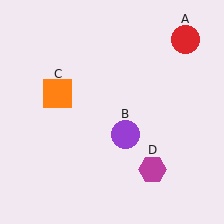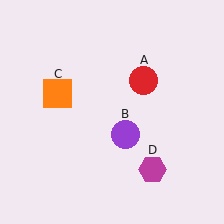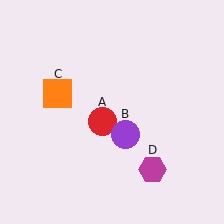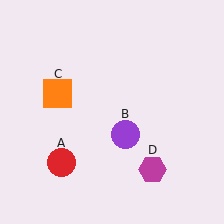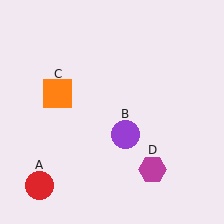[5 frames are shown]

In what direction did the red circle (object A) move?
The red circle (object A) moved down and to the left.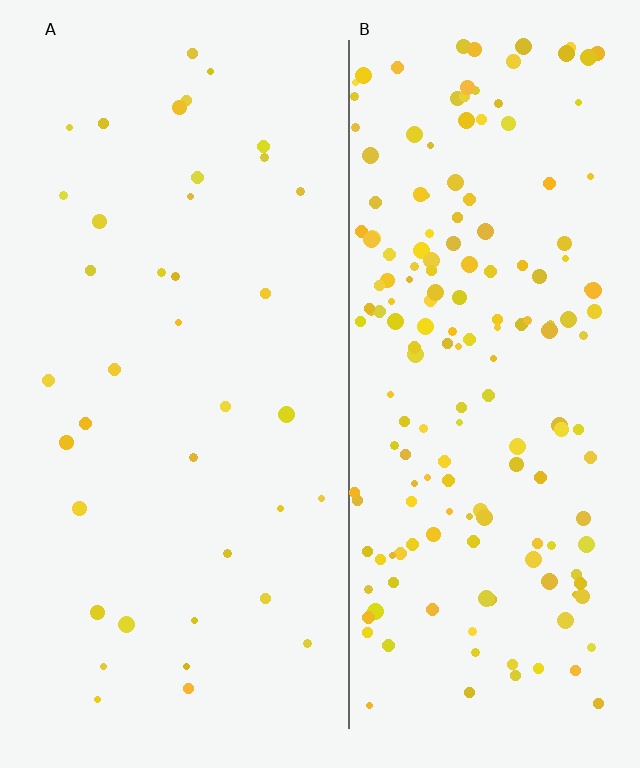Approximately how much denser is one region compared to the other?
Approximately 4.8× — region B over region A.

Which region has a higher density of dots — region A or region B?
B (the right).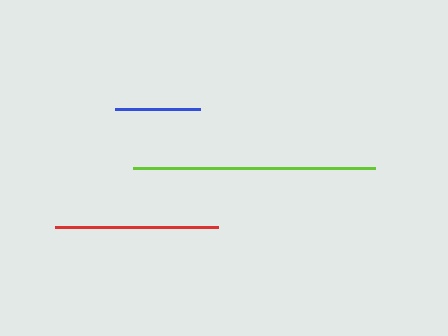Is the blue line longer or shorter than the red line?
The red line is longer than the blue line.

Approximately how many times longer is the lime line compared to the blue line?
The lime line is approximately 2.8 times the length of the blue line.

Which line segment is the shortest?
The blue line is the shortest at approximately 86 pixels.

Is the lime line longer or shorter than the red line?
The lime line is longer than the red line.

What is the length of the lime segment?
The lime segment is approximately 241 pixels long.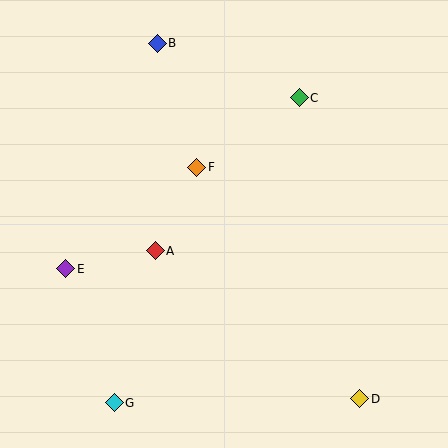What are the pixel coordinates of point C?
Point C is at (299, 98).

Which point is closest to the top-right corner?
Point C is closest to the top-right corner.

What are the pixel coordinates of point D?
Point D is at (360, 399).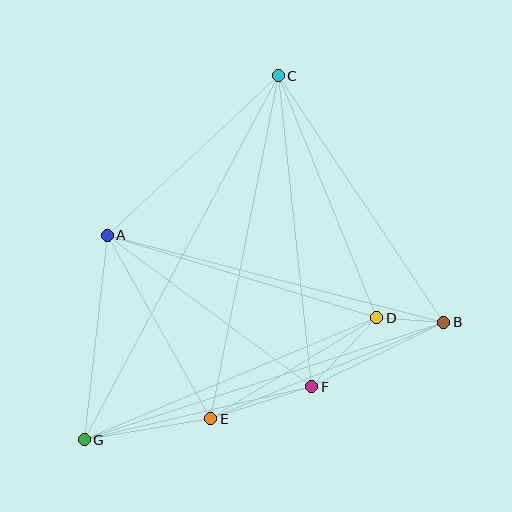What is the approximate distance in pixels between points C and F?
The distance between C and F is approximately 313 pixels.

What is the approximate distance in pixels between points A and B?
The distance between A and B is approximately 348 pixels.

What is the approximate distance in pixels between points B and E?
The distance between B and E is approximately 252 pixels.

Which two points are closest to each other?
Points B and D are closest to each other.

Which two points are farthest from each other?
Points C and G are farthest from each other.